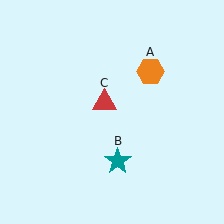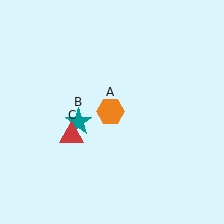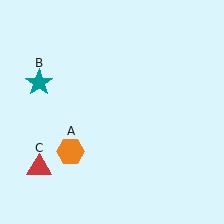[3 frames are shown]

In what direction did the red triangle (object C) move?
The red triangle (object C) moved down and to the left.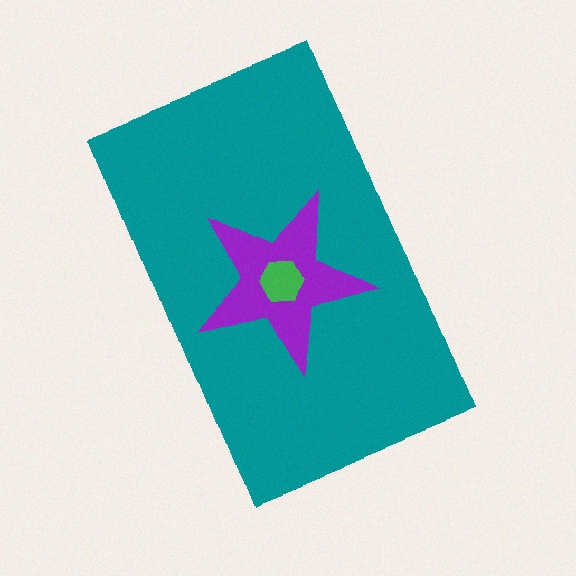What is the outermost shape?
The teal rectangle.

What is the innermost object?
The green hexagon.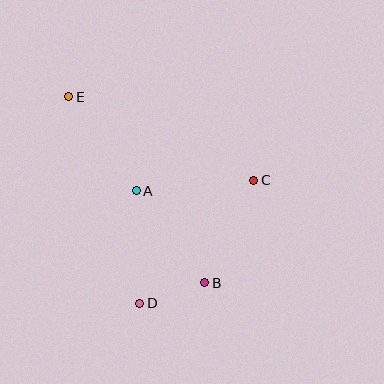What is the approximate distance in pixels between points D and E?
The distance between D and E is approximately 219 pixels.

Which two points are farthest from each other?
Points B and E are farthest from each other.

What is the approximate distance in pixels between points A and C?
The distance between A and C is approximately 118 pixels.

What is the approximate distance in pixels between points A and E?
The distance between A and E is approximately 116 pixels.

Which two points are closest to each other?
Points B and D are closest to each other.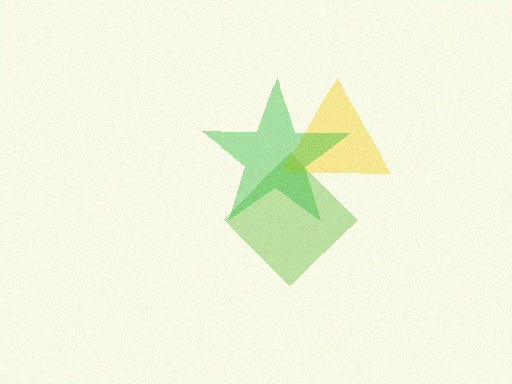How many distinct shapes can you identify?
There are 3 distinct shapes: a lime diamond, a yellow triangle, a green star.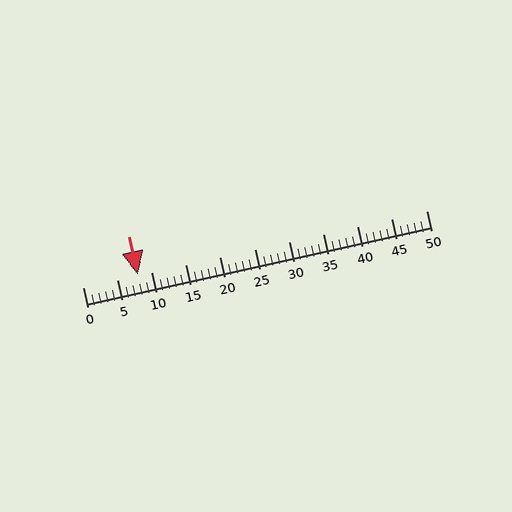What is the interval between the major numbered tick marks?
The major tick marks are spaced 5 units apart.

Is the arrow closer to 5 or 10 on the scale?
The arrow is closer to 10.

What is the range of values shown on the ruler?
The ruler shows values from 0 to 50.